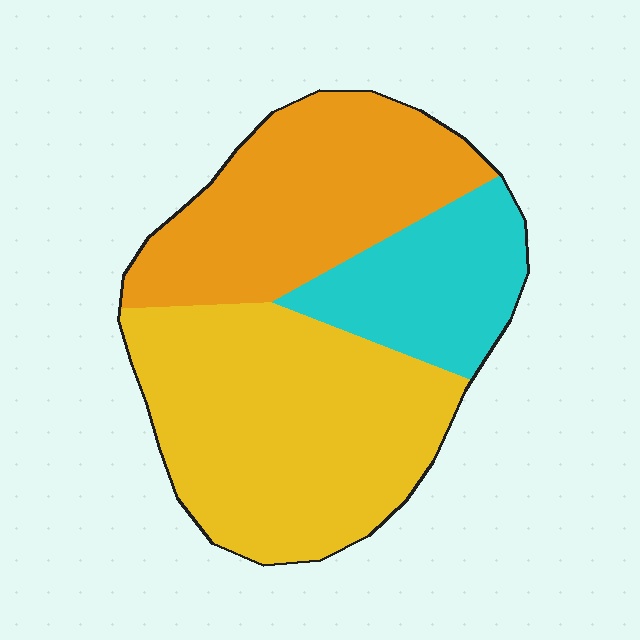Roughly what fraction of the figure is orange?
Orange takes up about one third (1/3) of the figure.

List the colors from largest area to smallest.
From largest to smallest: yellow, orange, cyan.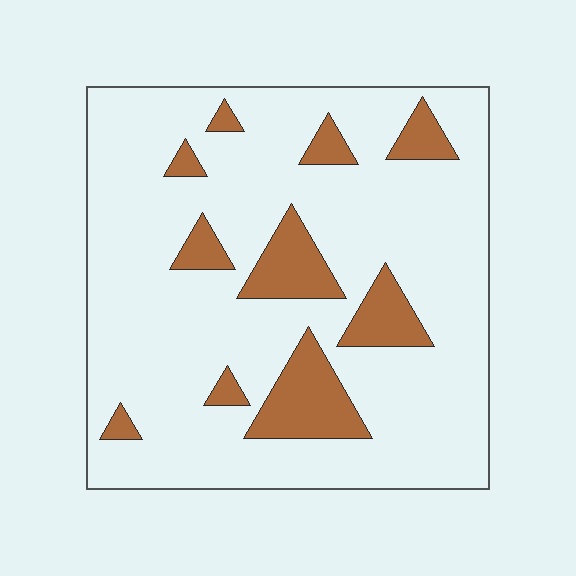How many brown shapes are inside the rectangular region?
10.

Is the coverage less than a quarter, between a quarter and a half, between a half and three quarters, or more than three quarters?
Less than a quarter.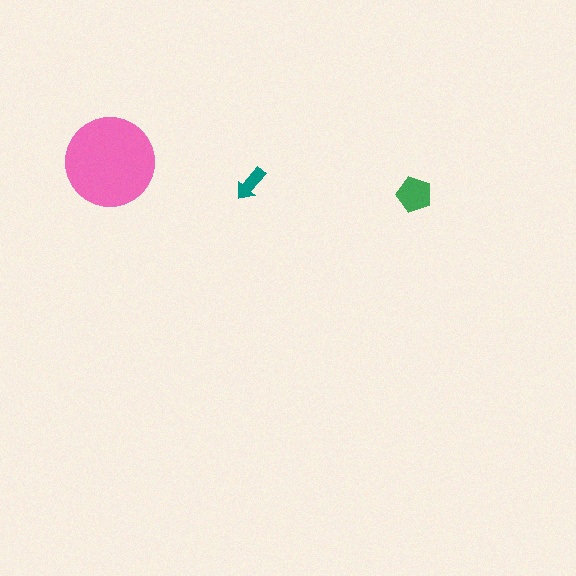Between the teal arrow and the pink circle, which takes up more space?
The pink circle.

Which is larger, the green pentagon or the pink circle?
The pink circle.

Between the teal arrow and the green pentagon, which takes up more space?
The green pentagon.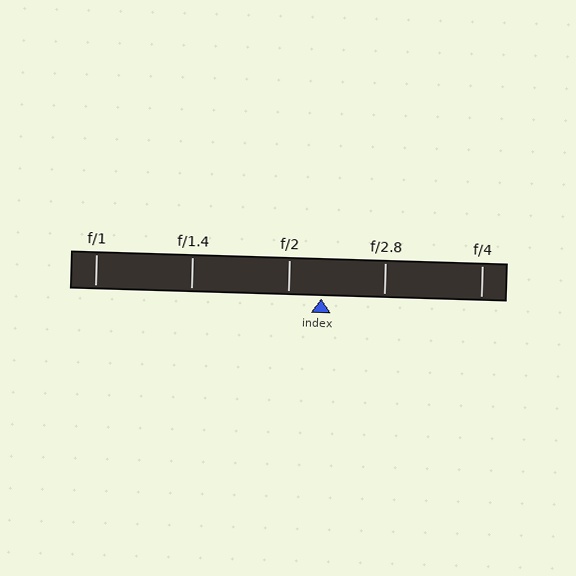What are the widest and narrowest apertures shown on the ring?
The widest aperture shown is f/1 and the narrowest is f/4.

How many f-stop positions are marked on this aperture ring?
There are 5 f-stop positions marked.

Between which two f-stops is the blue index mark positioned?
The index mark is between f/2 and f/2.8.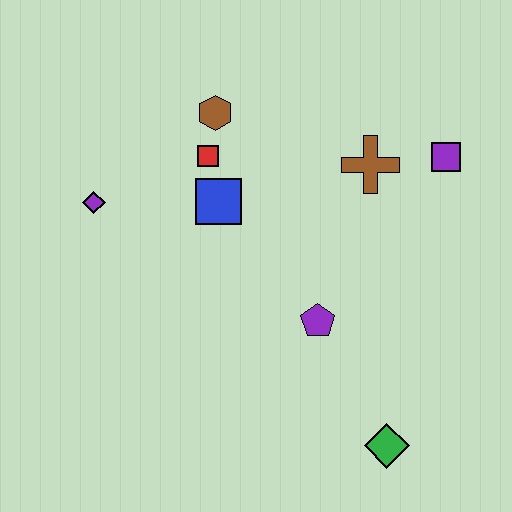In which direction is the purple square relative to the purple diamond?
The purple square is to the right of the purple diamond.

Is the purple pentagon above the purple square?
No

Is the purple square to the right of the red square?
Yes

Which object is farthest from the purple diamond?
The green diamond is farthest from the purple diamond.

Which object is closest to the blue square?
The red square is closest to the blue square.